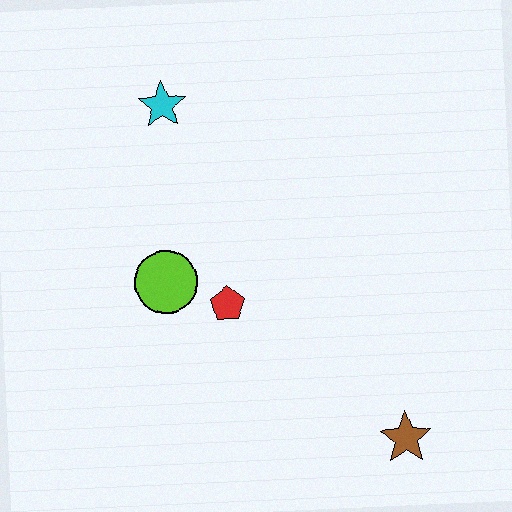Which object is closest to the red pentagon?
The lime circle is closest to the red pentagon.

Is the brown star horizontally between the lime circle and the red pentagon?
No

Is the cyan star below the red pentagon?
No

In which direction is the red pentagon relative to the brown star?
The red pentagon is to the left of the brown star.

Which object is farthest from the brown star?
The cyan star is farthest from the brown star.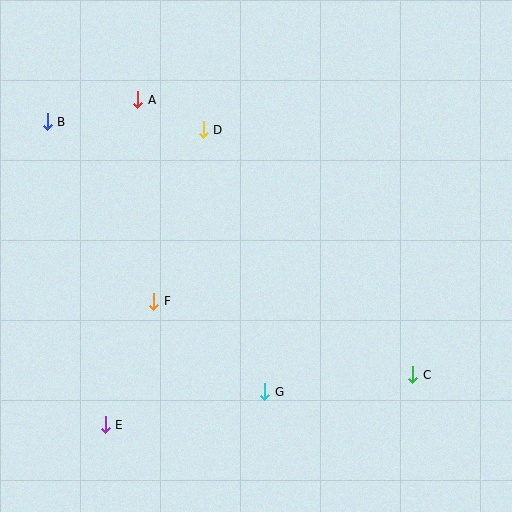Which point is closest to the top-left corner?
Point B is closest to the top-left corner.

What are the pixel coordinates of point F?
Point F is at (154, 301).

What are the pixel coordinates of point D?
Point D is at (203, 130).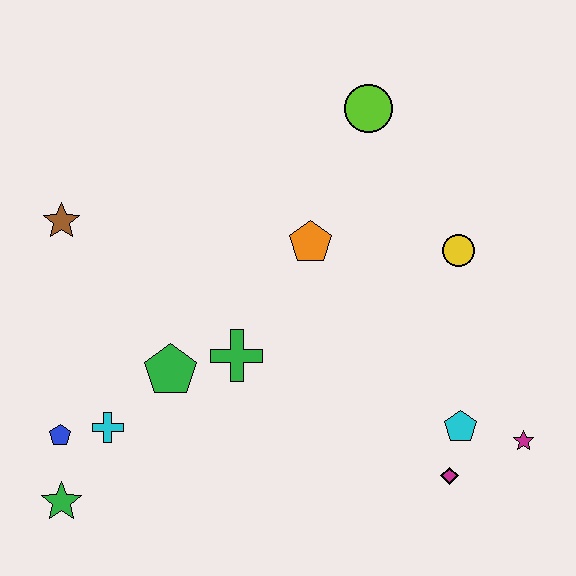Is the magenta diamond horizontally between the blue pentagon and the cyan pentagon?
Yes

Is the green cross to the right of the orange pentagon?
No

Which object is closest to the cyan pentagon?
The magenta diamond is closest to the cyan pentagon.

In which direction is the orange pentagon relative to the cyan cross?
The orange pentagon is to the right of the cyan cross.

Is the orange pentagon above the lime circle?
No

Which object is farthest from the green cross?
The magenta star is farthest from the green cross.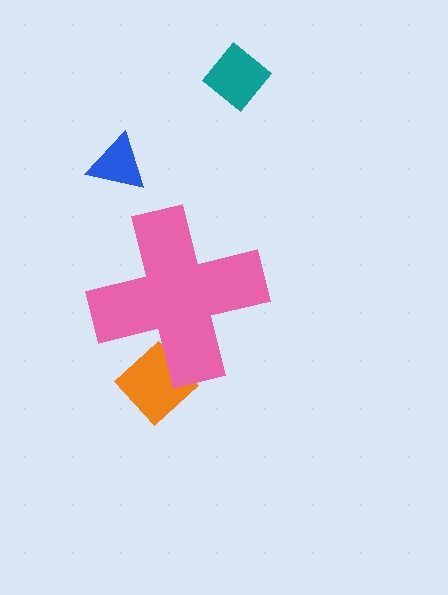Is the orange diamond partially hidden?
Yes, the orange diamond is partially hidden behind the pink cross.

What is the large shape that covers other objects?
A pink cross.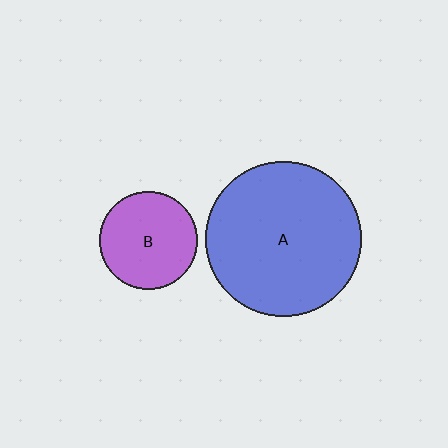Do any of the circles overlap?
No, none of the circles overlap.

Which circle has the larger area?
Circle A (blue).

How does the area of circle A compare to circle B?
Approximately 2.5 times.